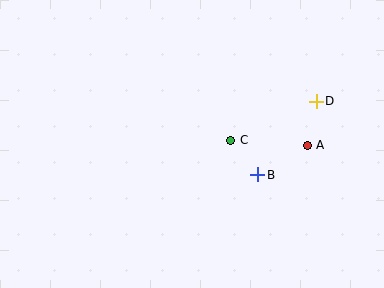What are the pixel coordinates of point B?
Point B is at (258, 175).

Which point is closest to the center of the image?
Point C at (231, 140) is closest to the center.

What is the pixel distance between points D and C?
The distance between D and C is 94 pixels.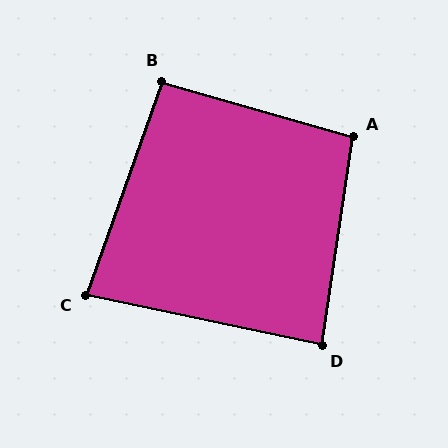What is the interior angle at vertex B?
Approximately 93 degrees (approximately right).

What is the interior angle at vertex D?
Approximately 87 degrees (approximately right).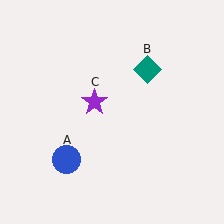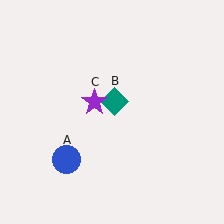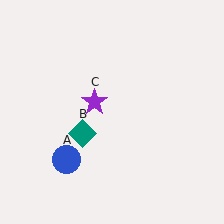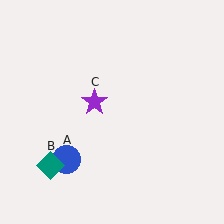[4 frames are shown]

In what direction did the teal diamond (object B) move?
The teal diamond (object B) moved down and to the left.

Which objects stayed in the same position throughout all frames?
Blue circle (object A) and purple star (object C) remained stationary.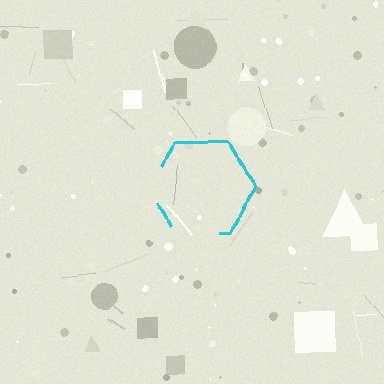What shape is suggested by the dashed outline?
The dashed outline suggests a hexagon.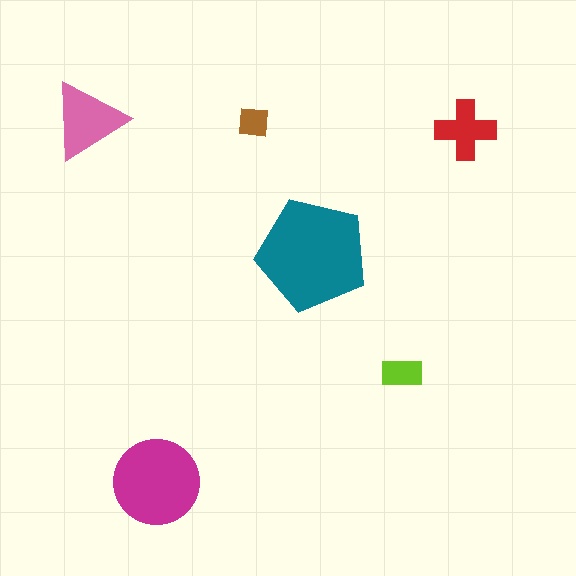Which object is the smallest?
The brown square.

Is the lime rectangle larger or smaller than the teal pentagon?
Smaller.